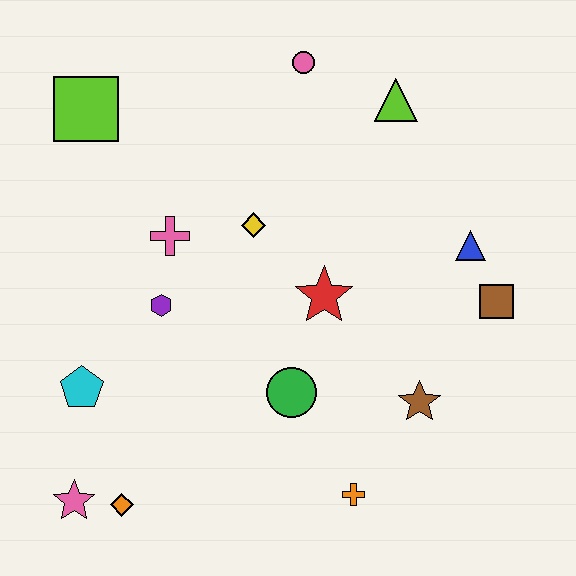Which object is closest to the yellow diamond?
The pink cross is closest to the yellow diamond.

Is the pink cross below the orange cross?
No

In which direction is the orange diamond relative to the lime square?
The orange diamond is below the lime square.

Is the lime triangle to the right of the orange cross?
Yes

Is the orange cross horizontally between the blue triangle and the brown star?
No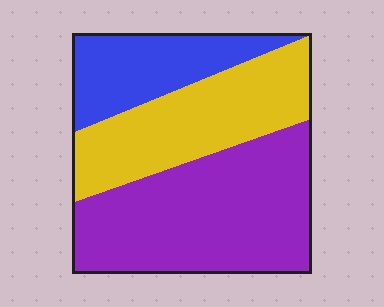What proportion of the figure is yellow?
Yellow covers around 30% of the figure.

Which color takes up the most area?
Purple, at roughly 45%.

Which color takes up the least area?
Blue, at roughly 20%.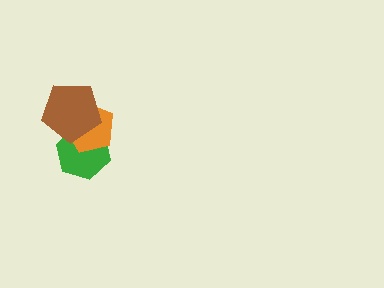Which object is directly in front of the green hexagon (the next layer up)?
The orange pentagon is directly in front of the green hexagon.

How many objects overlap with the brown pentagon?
2 objects overlap with the brown pentagon.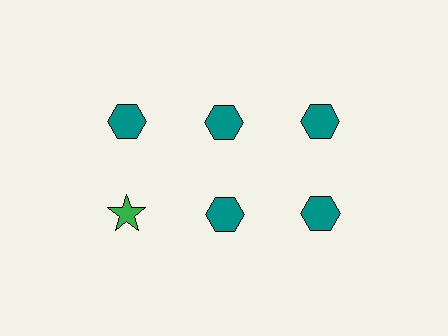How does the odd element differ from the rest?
It differs in both color (green instead of teal) and shape (star instead of hexagon).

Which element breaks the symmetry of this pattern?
The green star in the second row, leftmost column breaks the symmetry. All other shapes are teal hexagons.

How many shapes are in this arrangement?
There are 6 shapes arranged in a grid pattern.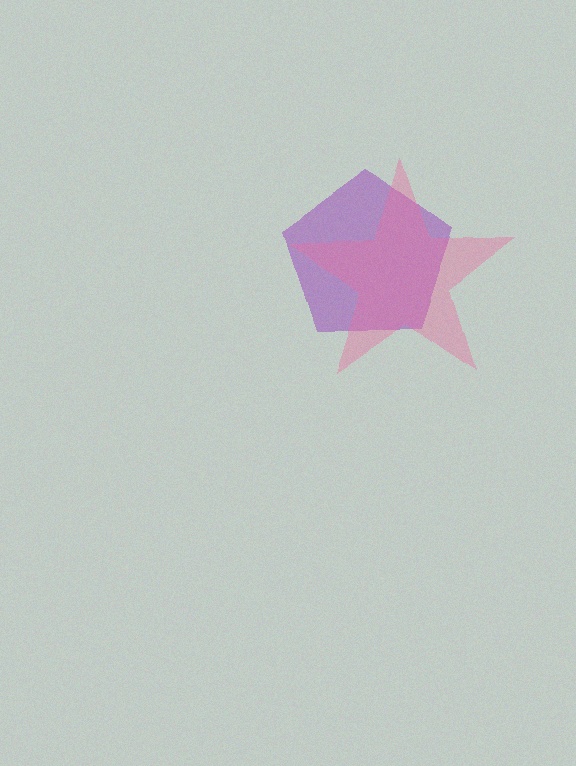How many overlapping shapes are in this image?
There are 2 overlapping shapes in the image.